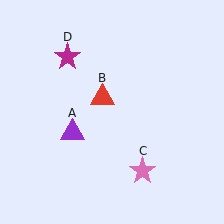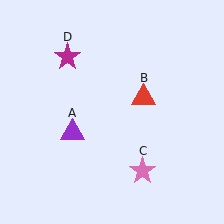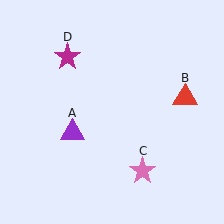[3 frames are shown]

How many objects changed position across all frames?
1 object changed position: red triangle (object B).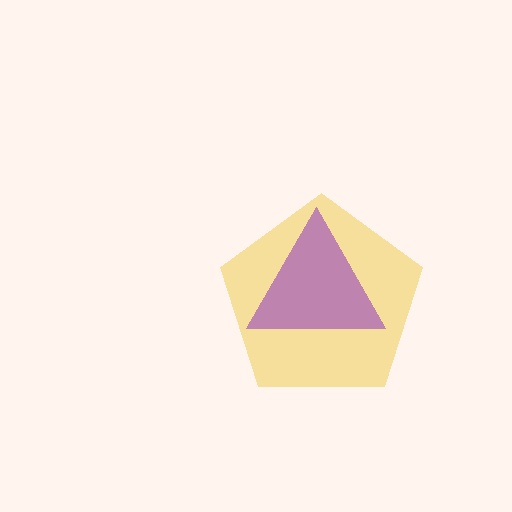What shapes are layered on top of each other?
The layered shapes are: a yellow pentagon, a purple triangle.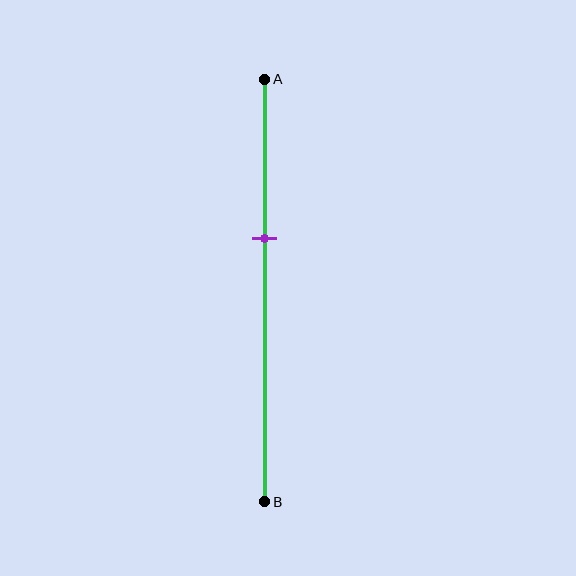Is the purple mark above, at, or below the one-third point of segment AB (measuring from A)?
The purple mark is below the one-third point of segment AB.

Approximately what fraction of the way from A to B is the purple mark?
The purple mark is approximately 40% of the way from A to B.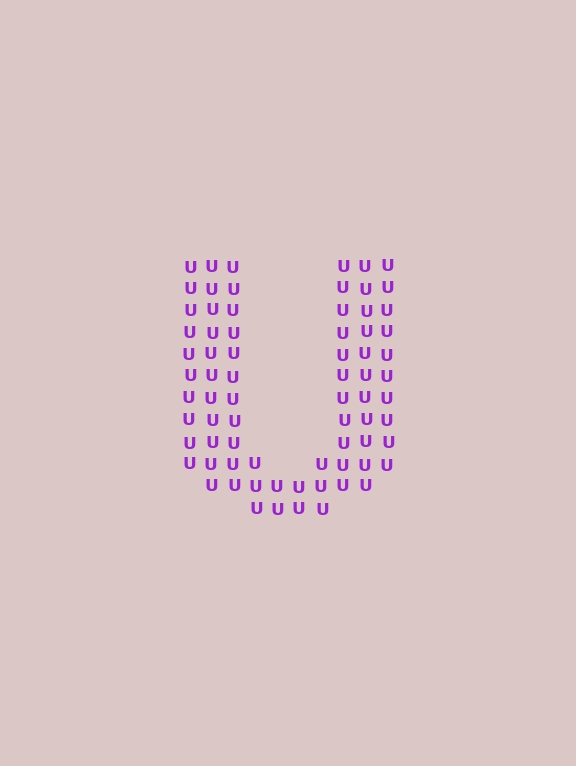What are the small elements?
The small elements are letter U's.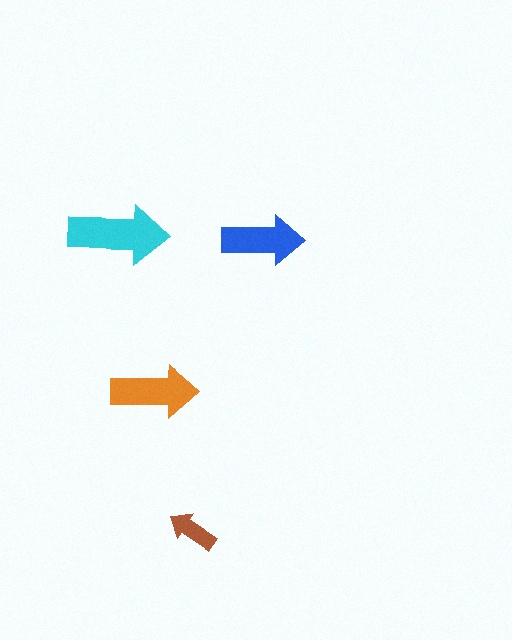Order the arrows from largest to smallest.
the cyan one, the orange one, the blue one, the brown one.